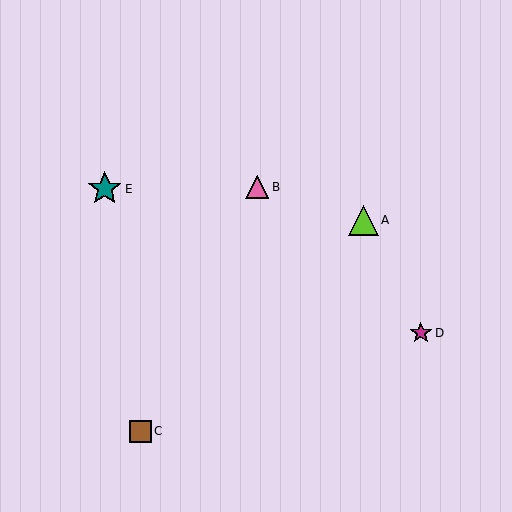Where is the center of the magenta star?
The center of the magenta star is at (421, 333).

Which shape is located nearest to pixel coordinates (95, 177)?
The teal star (labeled E) at (105, 189) is nearest to that location.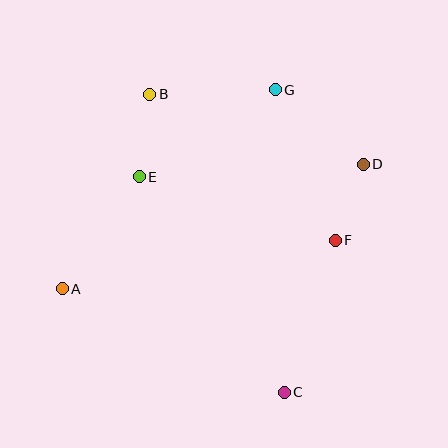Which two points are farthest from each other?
Points B and C are farthest from each other.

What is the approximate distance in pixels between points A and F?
The distance between A and F is approximately 277 pixels.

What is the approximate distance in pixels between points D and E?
The distance between D and E is approximately 224 pixels.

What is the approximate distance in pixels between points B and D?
The distance between B and D is approximately 225 pixels.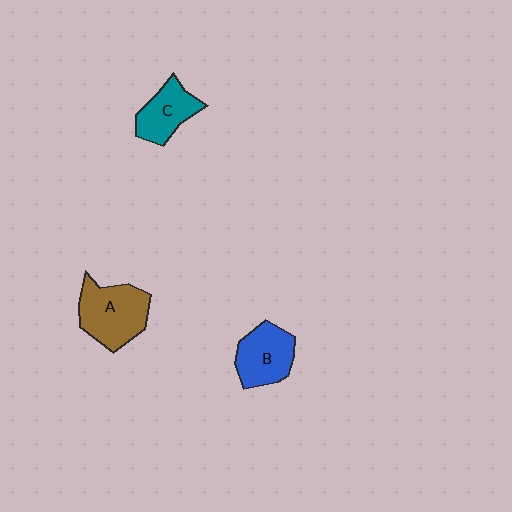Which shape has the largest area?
Shape A (brown).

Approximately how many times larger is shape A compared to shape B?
Approximately 1.3 times.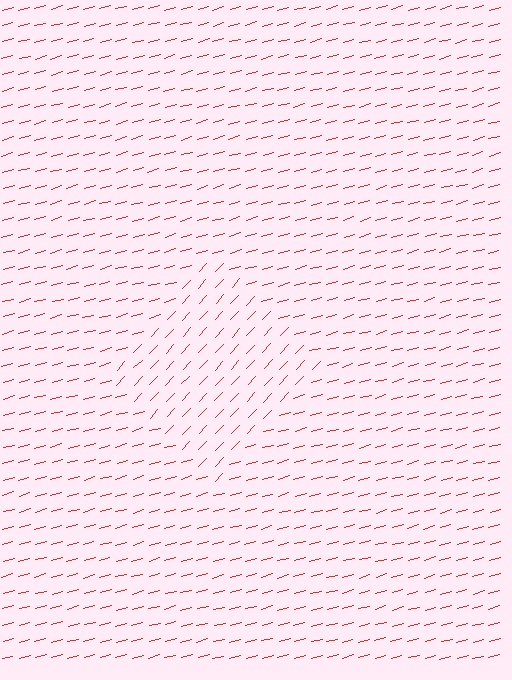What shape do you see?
I see a diamond.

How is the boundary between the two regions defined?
The boundary is defined purely by a change in line orientation (approximately 32 degrees difference). All lines are the same color and thickness.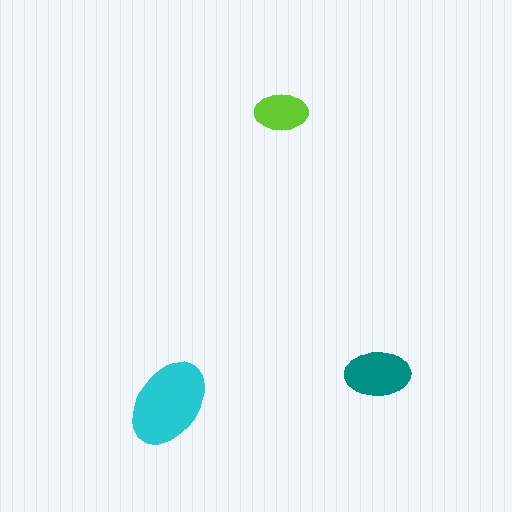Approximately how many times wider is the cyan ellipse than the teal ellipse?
About 1.5 times wider.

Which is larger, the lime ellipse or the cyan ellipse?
The cyan one.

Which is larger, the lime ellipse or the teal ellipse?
The teal one.